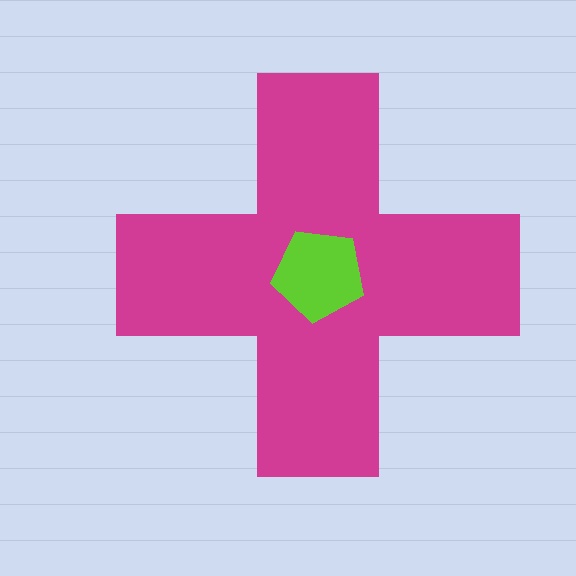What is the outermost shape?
The magenta cross.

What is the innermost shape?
The lime pentagon.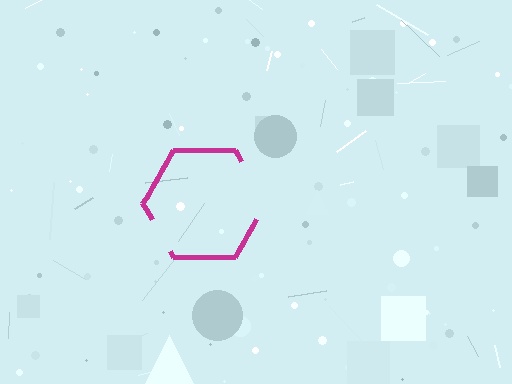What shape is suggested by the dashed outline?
The dashed outline suggests a hexagon.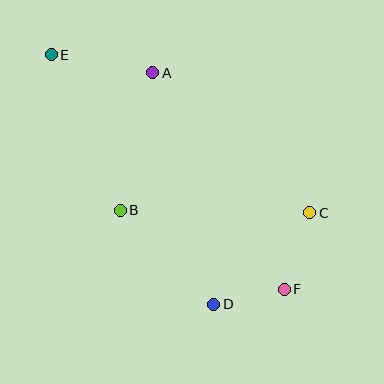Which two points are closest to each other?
Points D and F are closest to each other.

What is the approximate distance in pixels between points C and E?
The distance between C and E is approximately 303 pixels.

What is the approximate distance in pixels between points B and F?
The distance between B and F is approximately 182 pixels.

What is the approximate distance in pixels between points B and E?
The distance between B and E is approximately 170 pixels.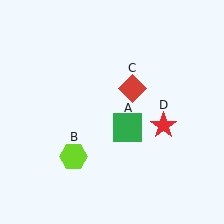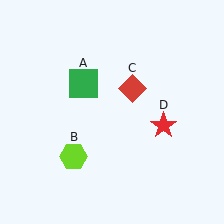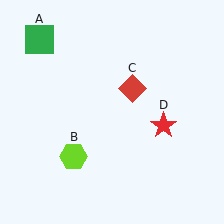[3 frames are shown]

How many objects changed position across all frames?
1 object changed position: green square (object A).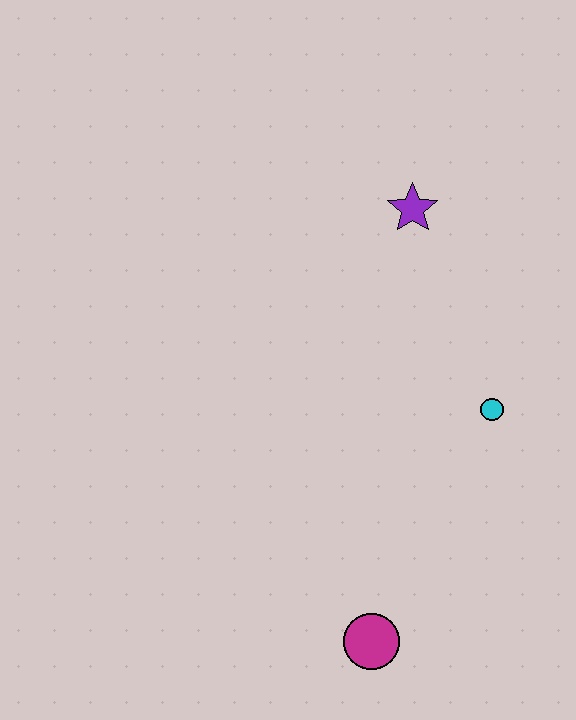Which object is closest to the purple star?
The cyan circle is closest to the purple star.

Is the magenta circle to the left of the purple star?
Yes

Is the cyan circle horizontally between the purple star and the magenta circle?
No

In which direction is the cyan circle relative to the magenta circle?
The cyan circle is above the magenta circle.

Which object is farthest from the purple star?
The magenta circle is farthest from the purple star.